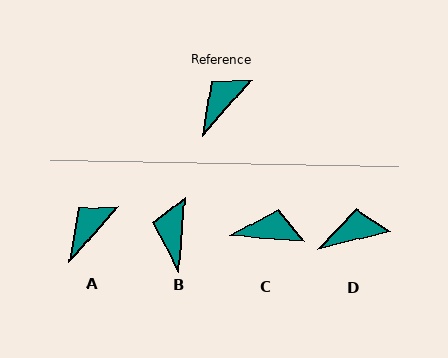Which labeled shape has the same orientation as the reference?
A.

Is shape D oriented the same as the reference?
No, it is off by about 35 degrees.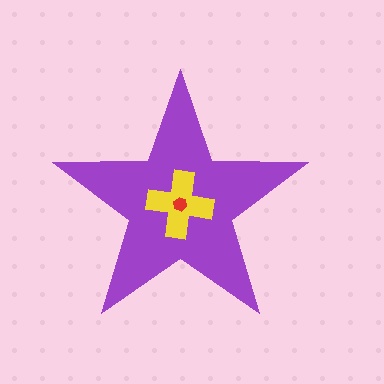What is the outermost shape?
The purple star.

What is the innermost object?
The red hexagon.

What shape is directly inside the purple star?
The yellow cross.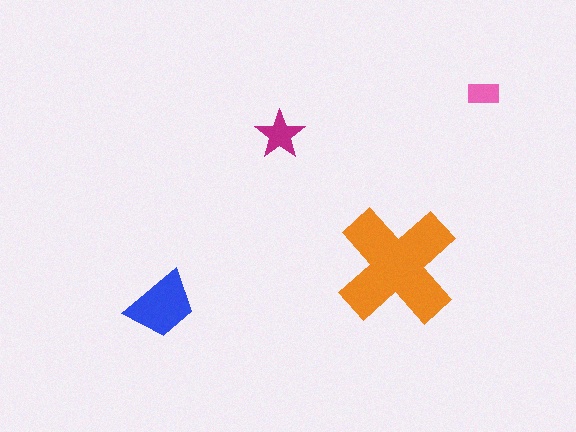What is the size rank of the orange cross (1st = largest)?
1st.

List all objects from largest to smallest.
The orange cross, the blue trapezoid, the magenta star, the pink rectangle.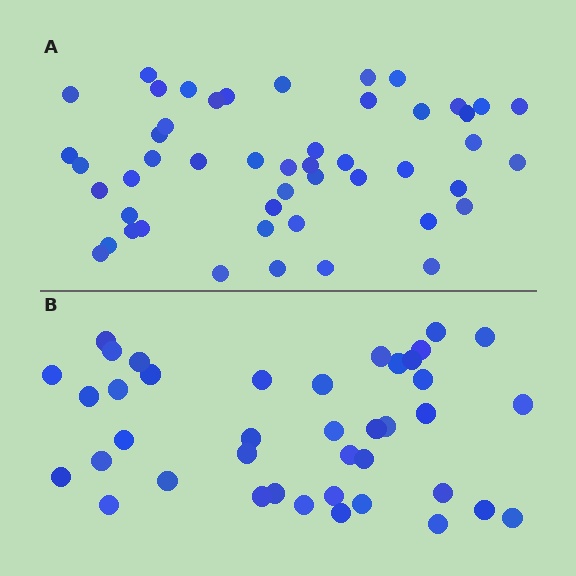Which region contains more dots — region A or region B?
Region A (the top region) has more dots.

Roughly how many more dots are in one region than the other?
Region A has roughly 8 or so more dots than region B.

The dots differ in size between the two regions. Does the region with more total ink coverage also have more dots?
No. Region B has more total ink coverage because its dots are larger, but region A actually contains more individual dots. Total area can be misleading — the number of items is what matters here.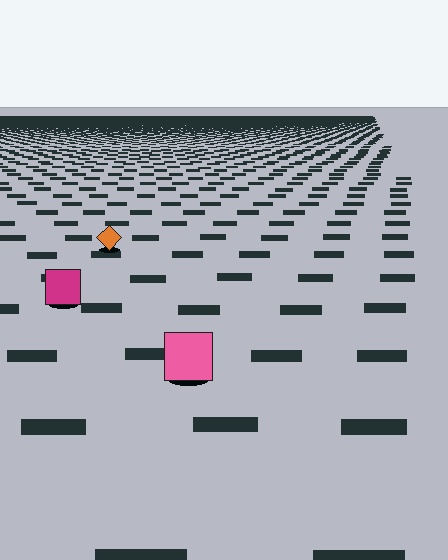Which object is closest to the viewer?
The pink square is closest. The texture marks near it are larger and more spread out.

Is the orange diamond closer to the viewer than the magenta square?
No. The magenta square is closer — you can tell from the texture gradient: the ground texture is coarser near it.